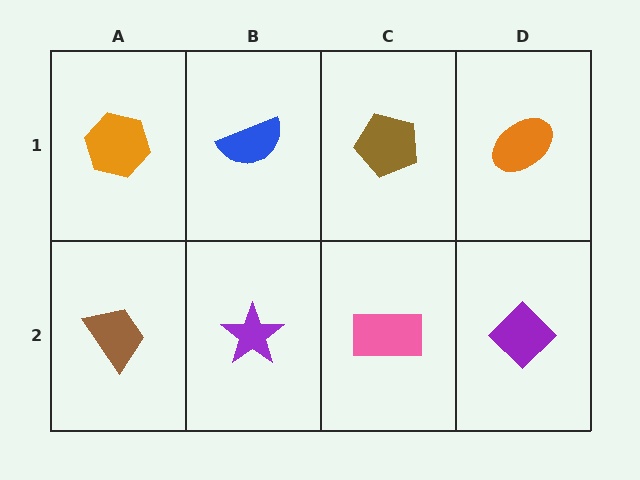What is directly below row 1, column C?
A pink rectangle.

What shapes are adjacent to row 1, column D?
A purple diamond (row 2, column D), a brown pentagon (row 1, column C).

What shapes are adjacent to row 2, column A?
An orange hexagon (row 1, column A), a purple star (row 2, column B).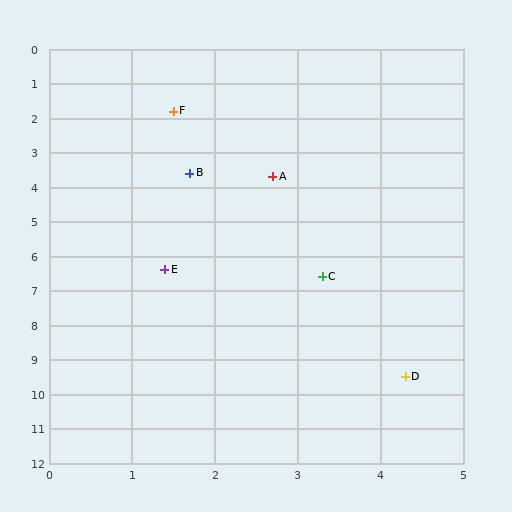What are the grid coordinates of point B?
Point B is at approximately (1.7, 3.6).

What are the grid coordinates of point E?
Point E is at approximately (1.4, 6.4).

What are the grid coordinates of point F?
Point F is at approximately (1.5, 1.8).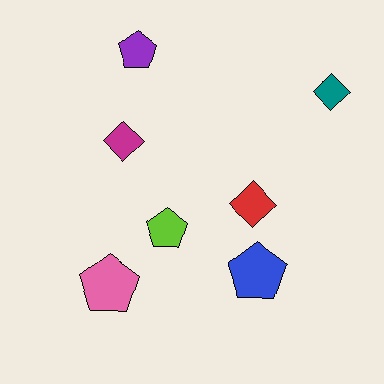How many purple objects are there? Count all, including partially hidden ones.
There is 1 purple object.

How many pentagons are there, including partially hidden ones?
There are 4 pentagons.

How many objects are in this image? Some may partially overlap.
There are 7 objects.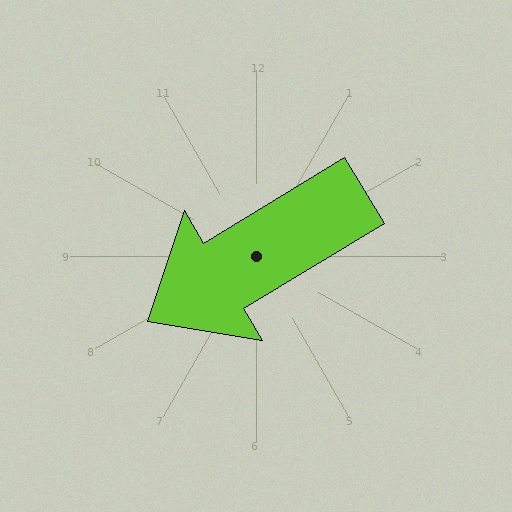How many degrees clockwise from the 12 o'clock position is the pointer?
Approximately 239 degrees.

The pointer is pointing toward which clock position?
Roughly 8 o'clock.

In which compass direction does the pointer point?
Southwest.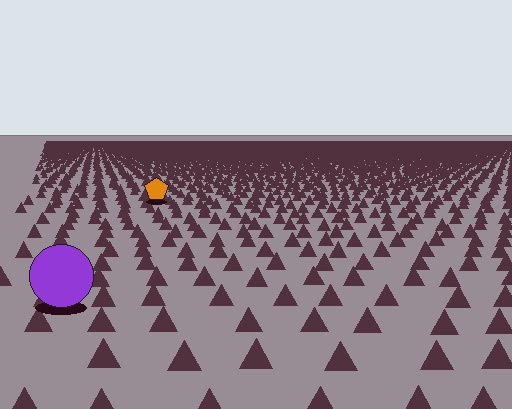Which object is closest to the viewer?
The purple circle is closest. The texture marks near it are larger and more spread out.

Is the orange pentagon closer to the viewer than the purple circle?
No. The purple circle is closer — you can tell from the texture gradient: the ground texture is coarser near it.